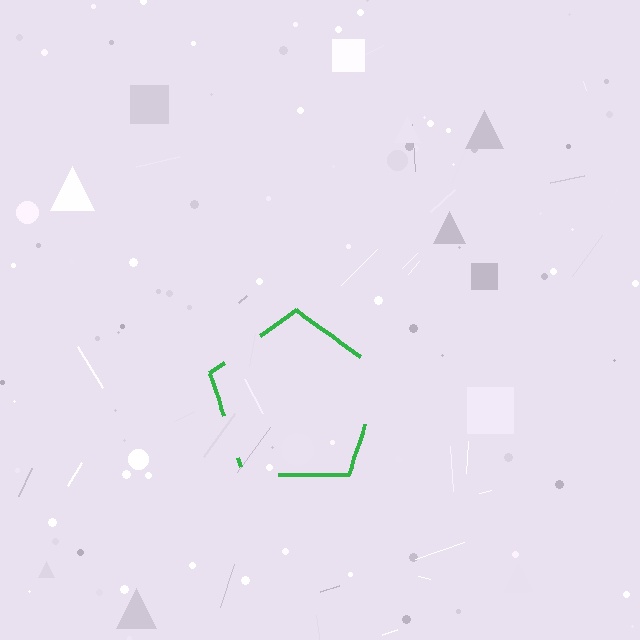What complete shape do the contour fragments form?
The contour fragments form a pentagon.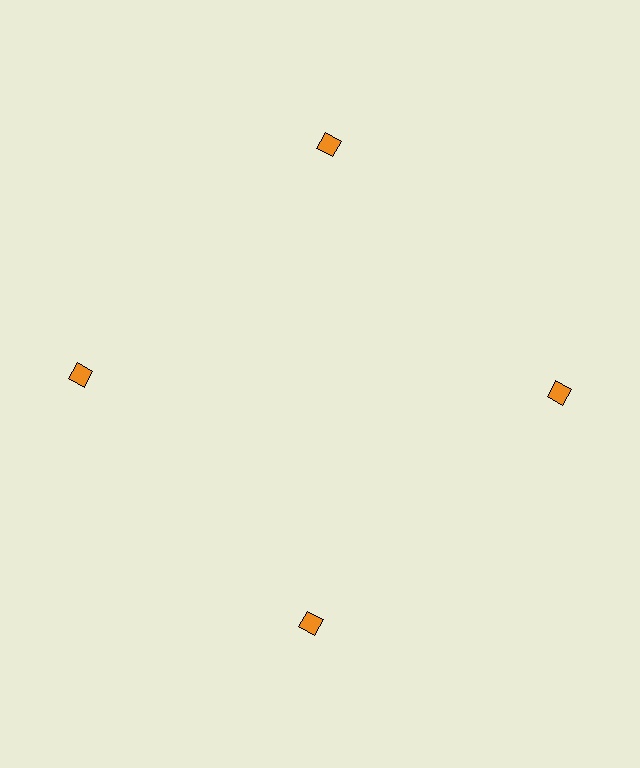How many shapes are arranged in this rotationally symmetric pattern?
There are 4 shapes, arranged in 4 groups of 1.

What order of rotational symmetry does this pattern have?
This pattern has 4-fold rotational symmetry.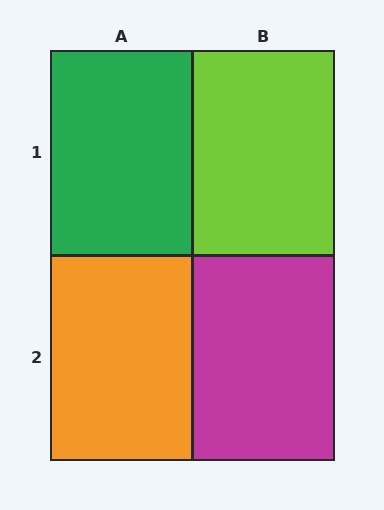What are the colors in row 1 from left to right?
Green, lime.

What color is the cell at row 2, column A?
Orange.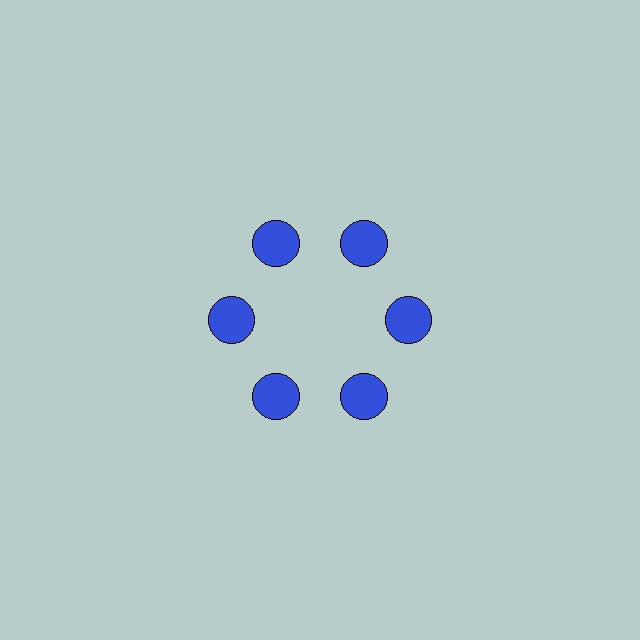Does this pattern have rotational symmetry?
Yes, this pattern has 6-fold rotational symmetry. It looks the same after rotating 60 degrees around the center.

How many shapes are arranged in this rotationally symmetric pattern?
There are 6 shapes, arranged in 6 groups of 1.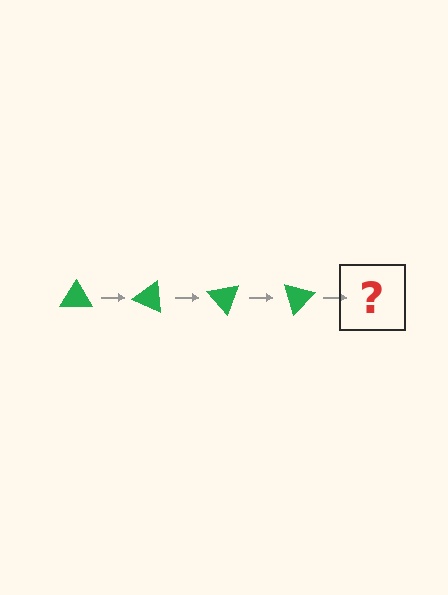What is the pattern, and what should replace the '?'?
The pattern is that the triangle rotates 25 degrees each step. The '?' should be a green triangle rotated 100 degrees.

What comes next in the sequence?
The next element should be a green triangle rotated 100 degrees.